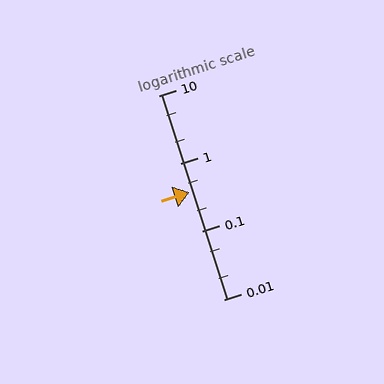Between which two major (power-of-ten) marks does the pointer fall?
The pointer is between 0.1 and 1.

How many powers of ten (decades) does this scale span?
The scale spans 3 decades, from 0.01 to 10.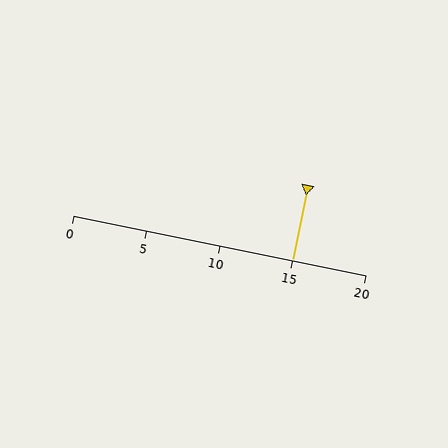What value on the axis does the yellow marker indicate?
The marker indicates approximately 15.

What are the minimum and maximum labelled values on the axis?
The axis runs from 0 to 20.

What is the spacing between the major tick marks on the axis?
The major ticks are spaced 5 apart.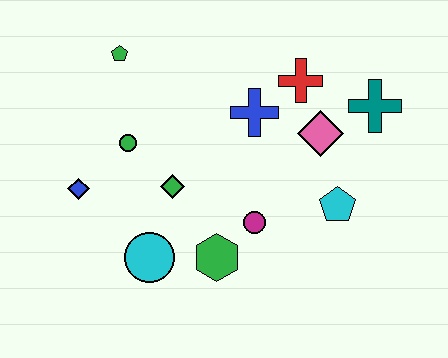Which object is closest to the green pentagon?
The green circle is closest to the green pentagon.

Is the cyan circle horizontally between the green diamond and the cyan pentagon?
No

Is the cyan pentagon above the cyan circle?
Yes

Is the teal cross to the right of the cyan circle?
Yes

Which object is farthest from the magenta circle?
The green pentagon is farthest from the magenta circle.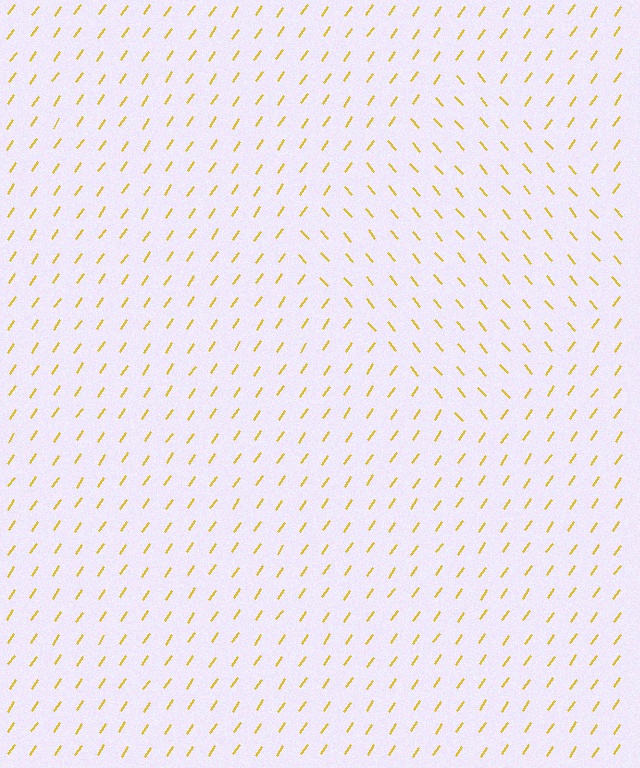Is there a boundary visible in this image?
Yes, there is a texture boundary formed by a change in line orientation.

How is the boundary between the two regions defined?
The boundary is defined purely by a change in line orientation (approximately 75 degrees difference). All lines are the same color and thickness.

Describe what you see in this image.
The image is filled with small yellow line segments. A diamond region in the image has lines oriented differently from the surrounding lines, creating a visible texture boundary.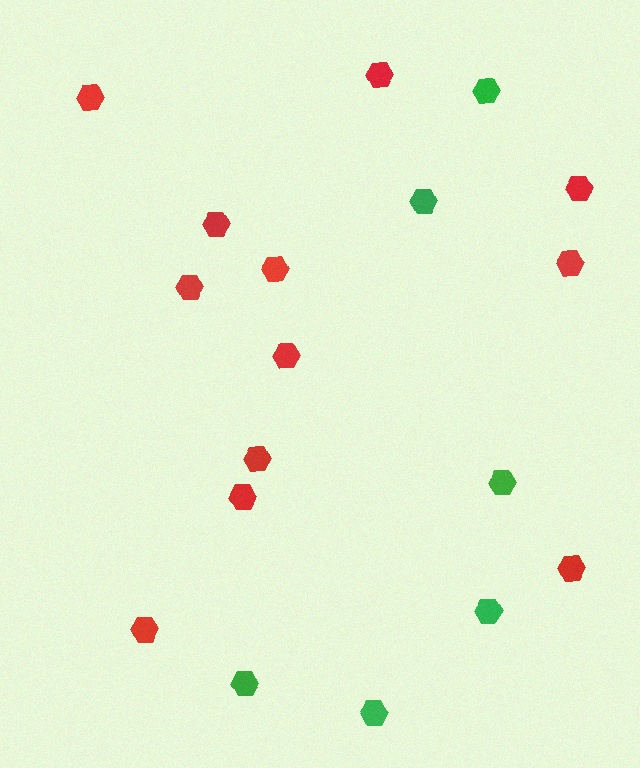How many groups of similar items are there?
There are 2 groups: one group of red hexagons (12) and one group of green hexagons (6).